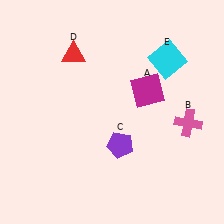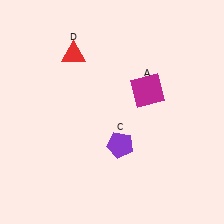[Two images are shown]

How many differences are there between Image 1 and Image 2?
There are 2 differences between the two images.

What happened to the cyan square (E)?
The cyan square (E) was removed in Image 2. It was in the top-right area of Image 1.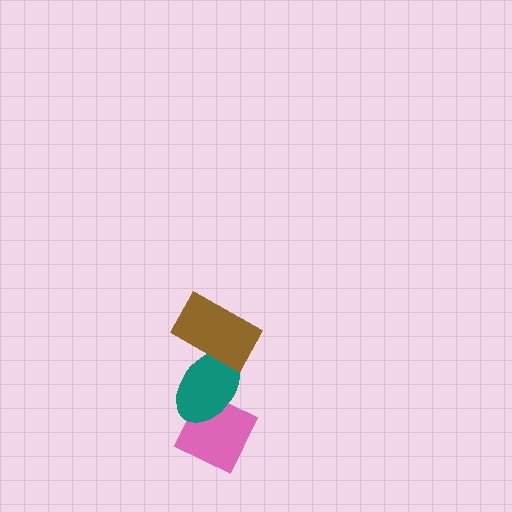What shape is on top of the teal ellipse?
The brown rectangle is on top of the teal ellipse.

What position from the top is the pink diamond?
The pink diamond is 3rd from the top.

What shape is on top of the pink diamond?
The teal ellipse is on top of the pink diamond.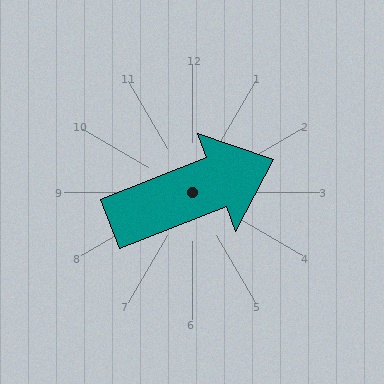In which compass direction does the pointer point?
East.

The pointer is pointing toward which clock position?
Roughly 2 o'clock.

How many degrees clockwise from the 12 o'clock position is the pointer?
Approximately 69 degrees.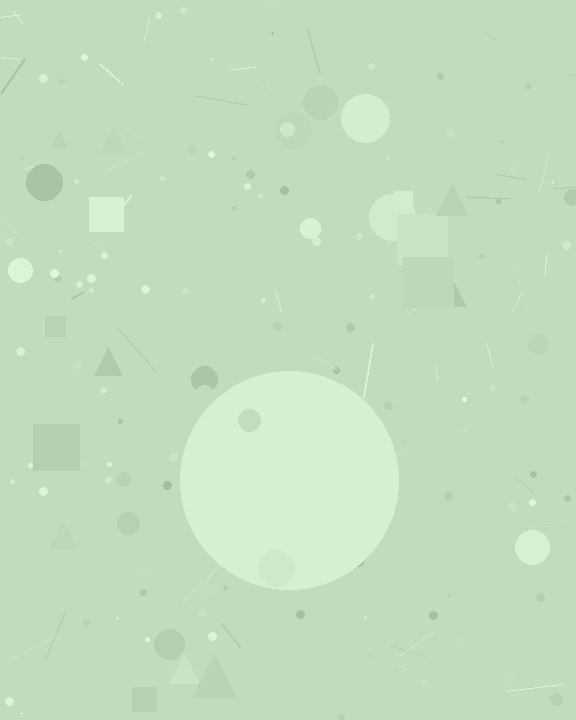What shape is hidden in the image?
A circle is hidden in the image.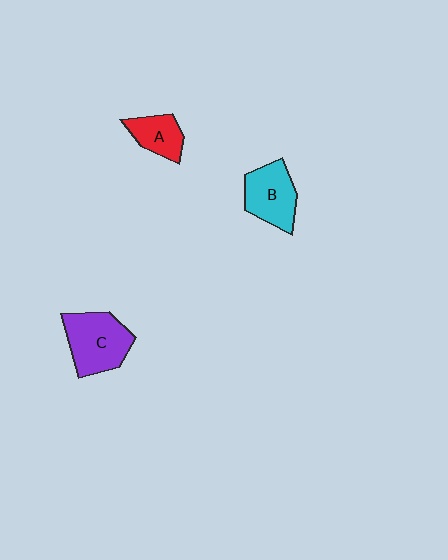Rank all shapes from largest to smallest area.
From largest to smallest: C (purple), B (cyan), A (red).